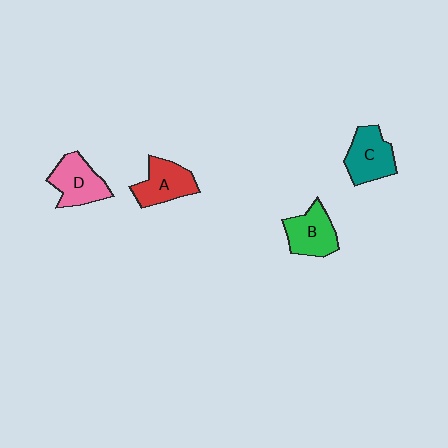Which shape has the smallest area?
Shape A (red).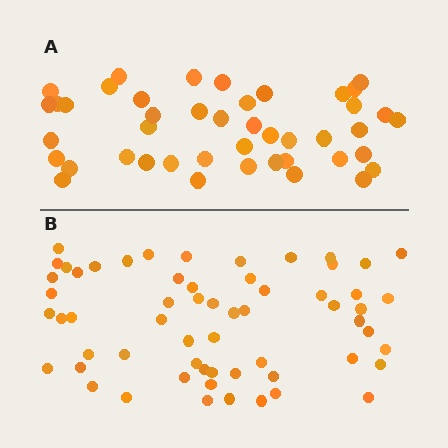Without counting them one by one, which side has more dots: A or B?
Region B (the bottom region) has more dots.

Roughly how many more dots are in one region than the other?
Region B has approximately 15 more dots than region A.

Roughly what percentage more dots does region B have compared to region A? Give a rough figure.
About 35% more.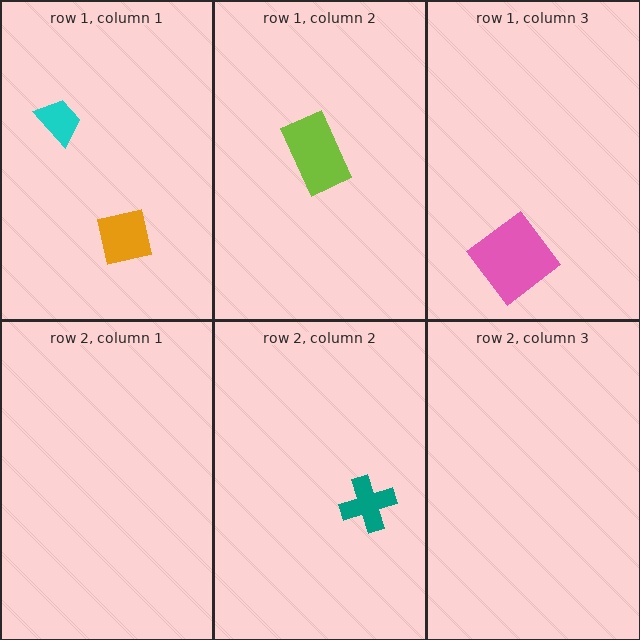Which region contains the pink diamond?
The row 1, column 3 region.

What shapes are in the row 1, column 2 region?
The lime rectangle.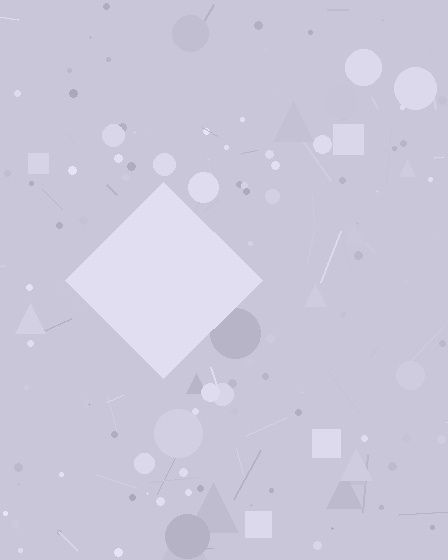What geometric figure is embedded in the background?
A diamond is embedded in the background.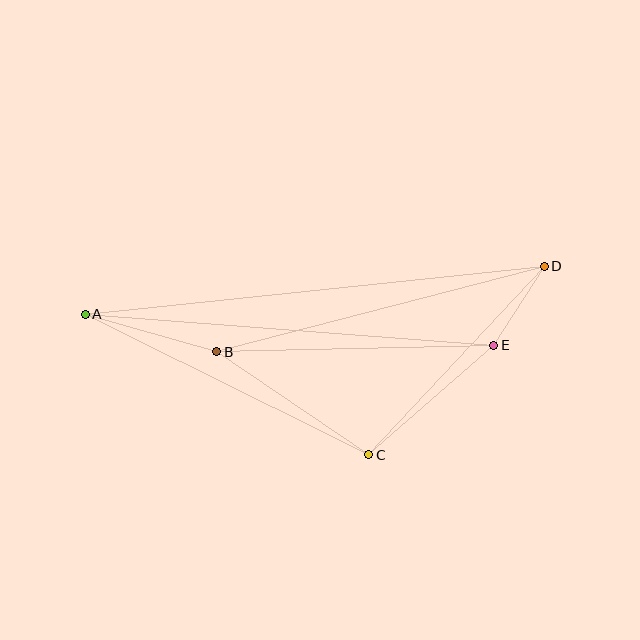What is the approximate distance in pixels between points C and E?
The distance between C and E is approximately 166 pixels.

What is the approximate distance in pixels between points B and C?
The distance between B and C is approximately 184 pixels.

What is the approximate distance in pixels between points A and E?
The distance between A and E is approximately 410 pixels.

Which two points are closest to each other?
Points D and E are closest to each other.